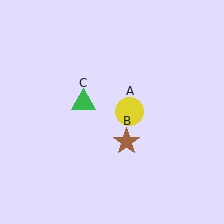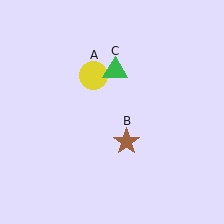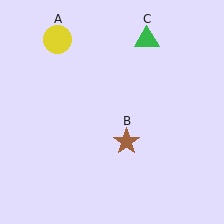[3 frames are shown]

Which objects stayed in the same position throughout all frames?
Brown star (object B) remained stationary.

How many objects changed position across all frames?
2 objects changed position: yellow circle (object A), green triangle (object C).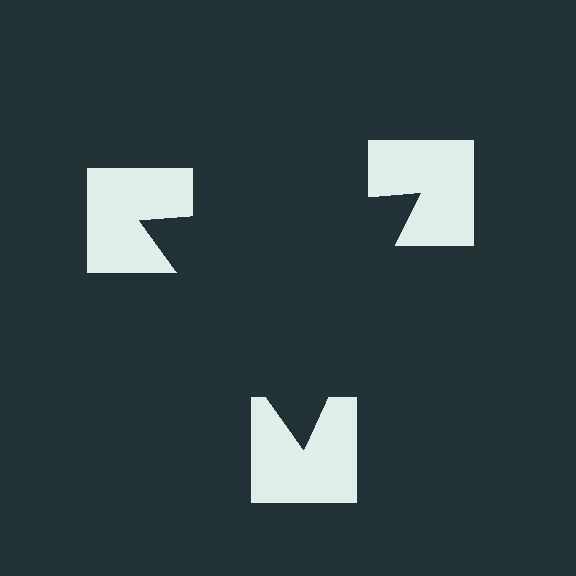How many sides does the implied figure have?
3 sides.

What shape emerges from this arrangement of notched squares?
An illusory triangle — its edges are inferred from the aligned wedge cuts in the notched squares, not physically drawn.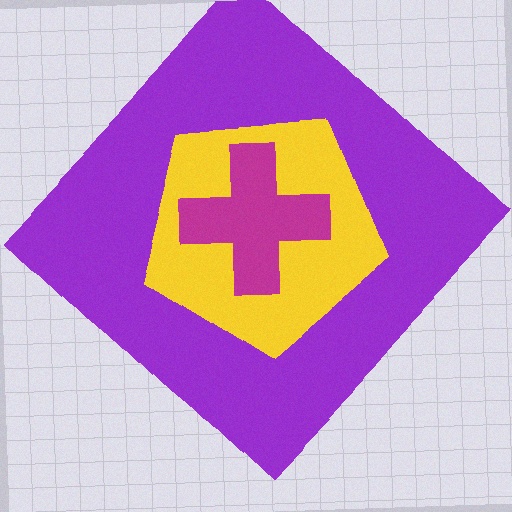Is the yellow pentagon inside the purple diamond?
Yes.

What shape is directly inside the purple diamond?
The yellow pentagon.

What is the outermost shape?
The purple diamond.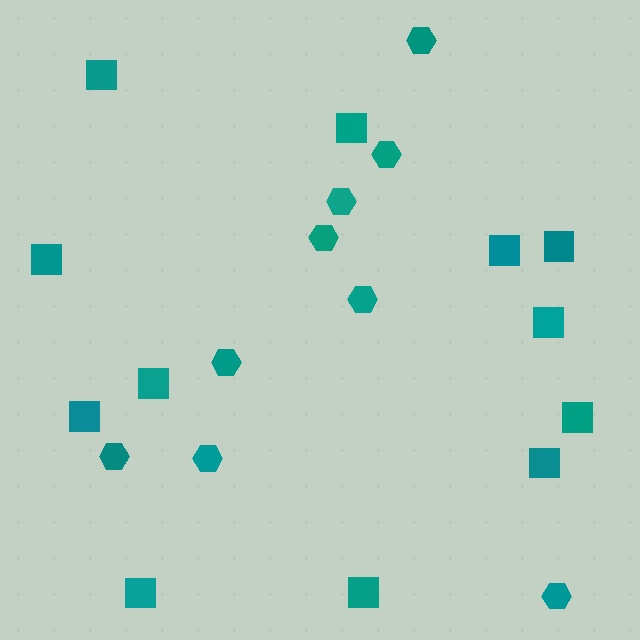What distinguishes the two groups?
There are 2 groups: one group of squares (12) and one group of hexagons (9).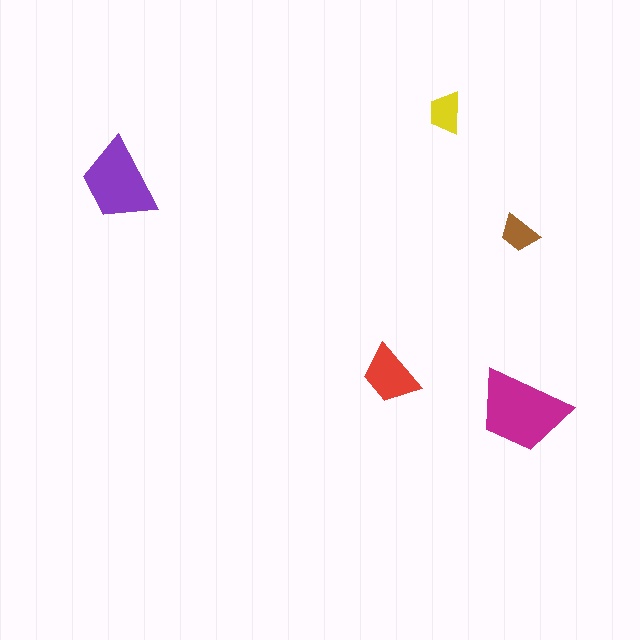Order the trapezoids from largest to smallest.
the magenta one, the purple one, the red one, the yellow one, the brown one.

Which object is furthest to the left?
The purple trapezoid is leftmost.